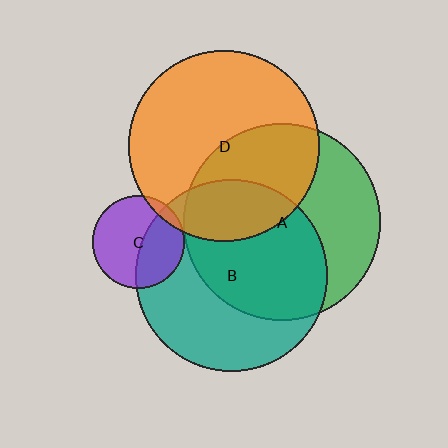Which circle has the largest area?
Circle A (green).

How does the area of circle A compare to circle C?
Approximately 4.5 times.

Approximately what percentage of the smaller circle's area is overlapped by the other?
Approximately 55%.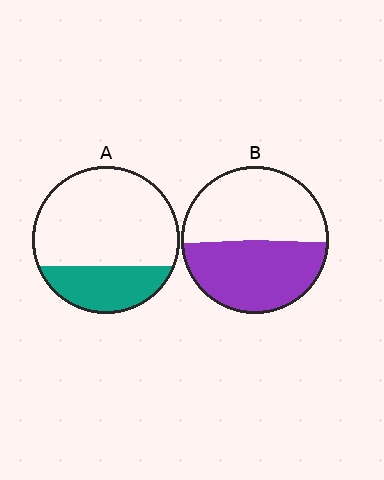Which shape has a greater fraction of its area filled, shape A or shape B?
Shape B.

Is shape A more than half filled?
No.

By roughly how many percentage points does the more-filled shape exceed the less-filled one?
By roughly 20 percentage points (B over A).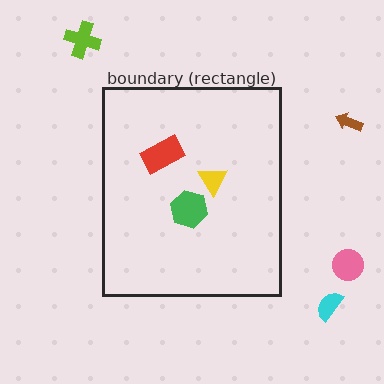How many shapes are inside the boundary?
3 inside, 4 outside.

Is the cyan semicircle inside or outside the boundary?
Outside.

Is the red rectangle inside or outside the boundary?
Inside.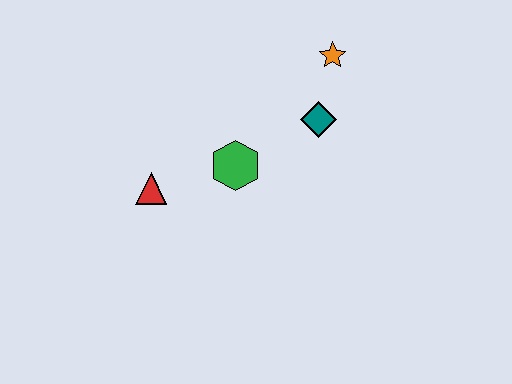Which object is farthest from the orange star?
The red triangle is farthest from the orange star.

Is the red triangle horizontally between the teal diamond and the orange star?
No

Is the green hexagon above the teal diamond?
No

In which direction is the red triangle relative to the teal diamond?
The red triangle is to the left of the teal diamond.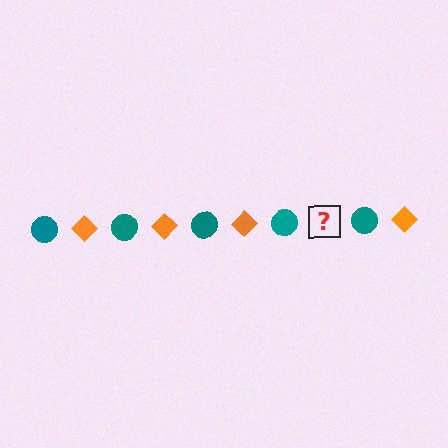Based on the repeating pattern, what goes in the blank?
The blank should be an orange diamond.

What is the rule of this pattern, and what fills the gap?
The rule is that the pattern alternates between teal circle and orange diamond. The gap should be filled with an orange diamond.